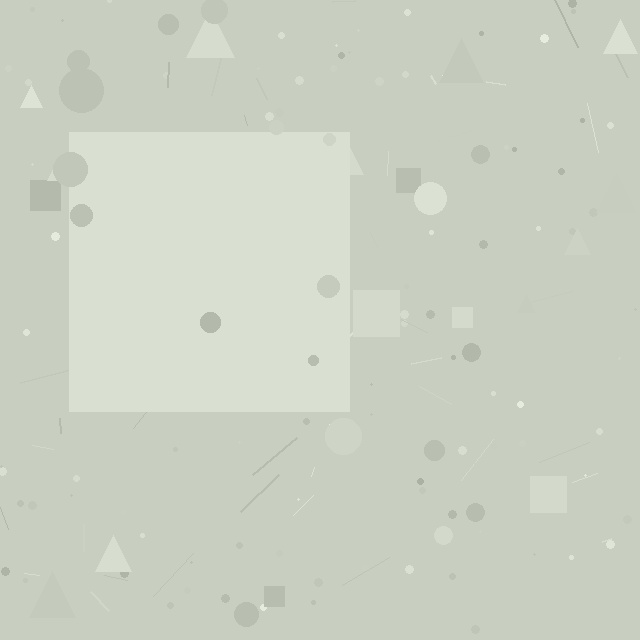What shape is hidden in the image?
A square is hidden in the image.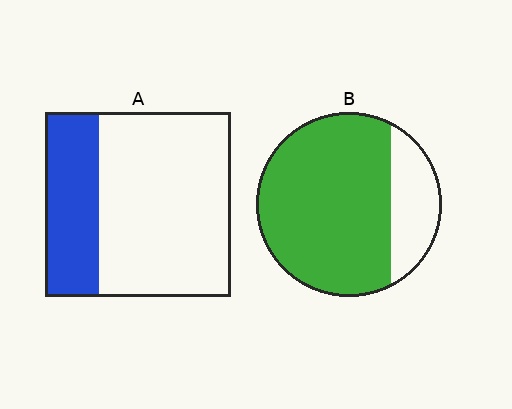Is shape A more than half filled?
No.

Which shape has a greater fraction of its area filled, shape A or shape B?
Shape B.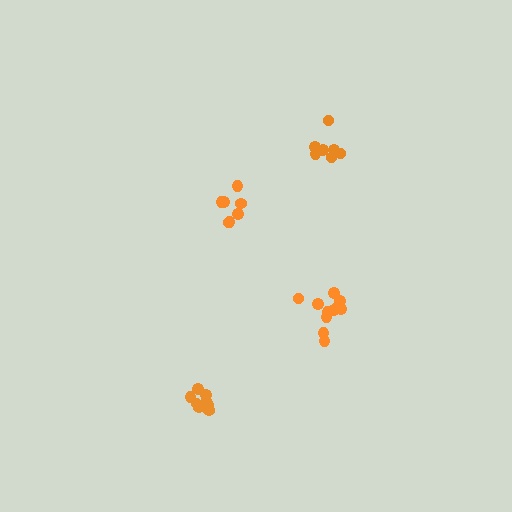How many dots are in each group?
Group 1: 7 dots, Group 2: 11 dots, Group 3: 7 dots, Group 4: 8 dots (33 total).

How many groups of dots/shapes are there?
There are 4 groups.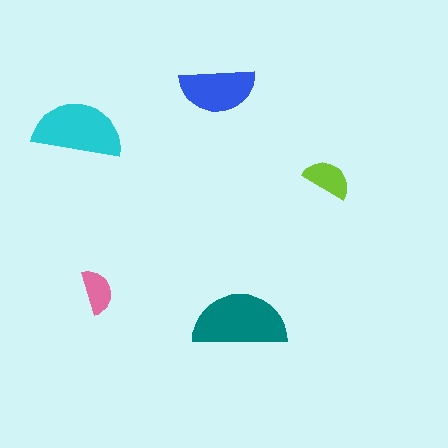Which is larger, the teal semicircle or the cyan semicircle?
The teal one.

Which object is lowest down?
The teal semicircle is bottommost.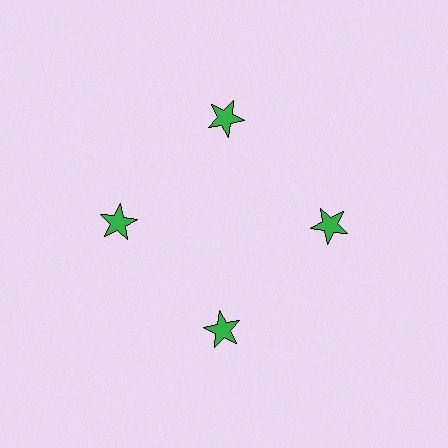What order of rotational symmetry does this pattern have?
This pattern has 4-fold rotational symmetry.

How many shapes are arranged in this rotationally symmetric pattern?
There are 4 shapes, arranged in 4 groups of 1.